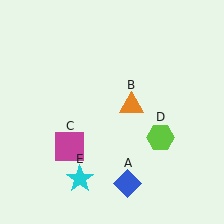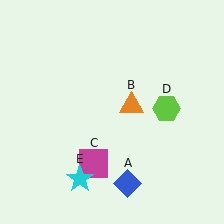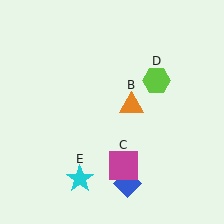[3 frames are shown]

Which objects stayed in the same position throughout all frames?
Blue diamond (object A) and orange triangle (object B) and cyan star (object E) remained stationary.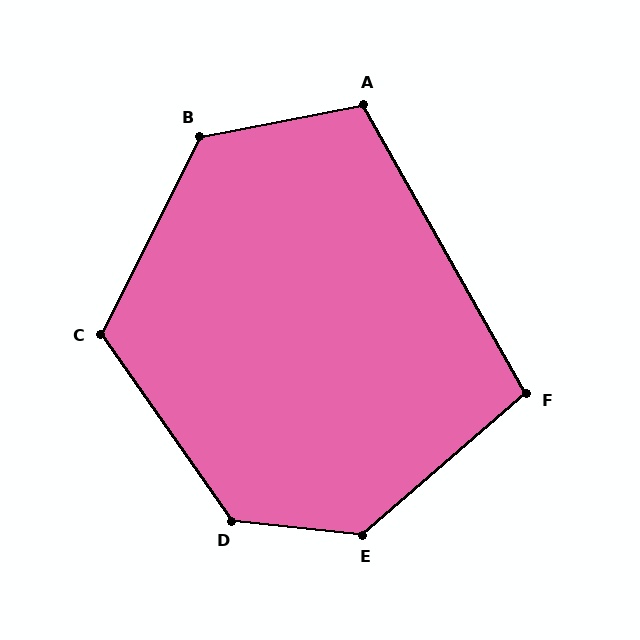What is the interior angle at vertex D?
Approximately 131 degrees (obtuse).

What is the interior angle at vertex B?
Approximately 127 degrees (obtuse).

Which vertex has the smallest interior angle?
F, at approximately 101 degrees.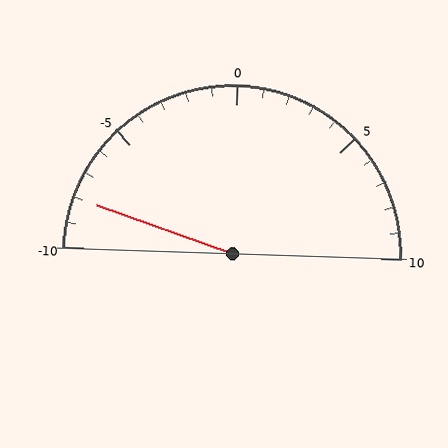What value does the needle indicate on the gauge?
The needle indicates approximately -8.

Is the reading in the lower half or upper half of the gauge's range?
The reading is in the lower half of the range (-10 to 10).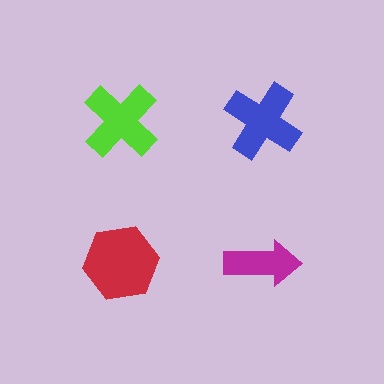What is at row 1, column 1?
A lime cross.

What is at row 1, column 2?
A blue cross.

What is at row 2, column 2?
A magenta arrow.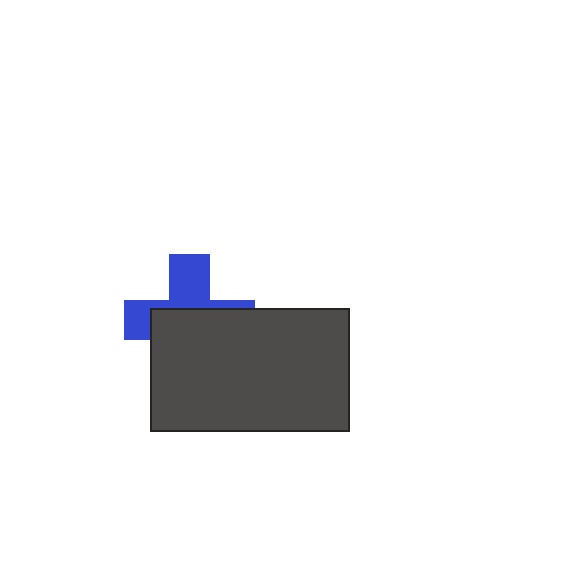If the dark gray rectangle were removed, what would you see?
You would see the complete blue cross.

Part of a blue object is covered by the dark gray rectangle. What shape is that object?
It is a cross.